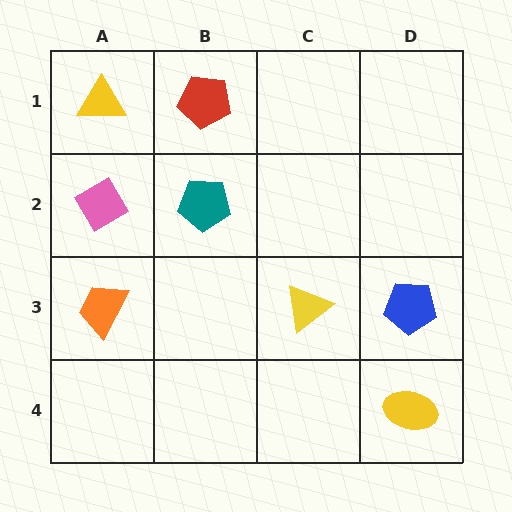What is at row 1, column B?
A red pentagon.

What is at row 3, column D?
A blue pentagon.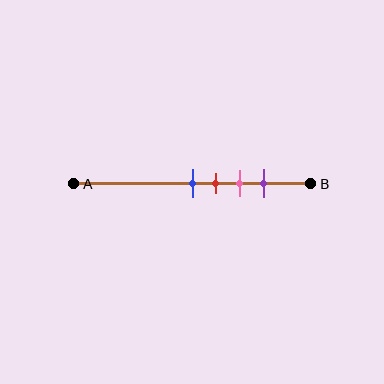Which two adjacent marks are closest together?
The blue and red marks are the closest adjacent pair.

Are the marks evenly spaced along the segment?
Yes, the marks are approximately evenly spaced.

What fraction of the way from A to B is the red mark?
The red mark is approximately 60% (0.6) of the way from A to B.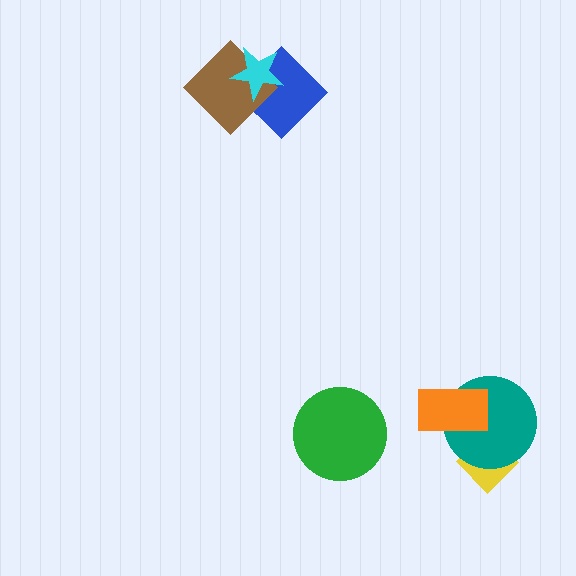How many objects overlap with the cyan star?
2 objects overlap with the cyan star.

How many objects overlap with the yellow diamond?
1 object overlaps with the yellow diamond.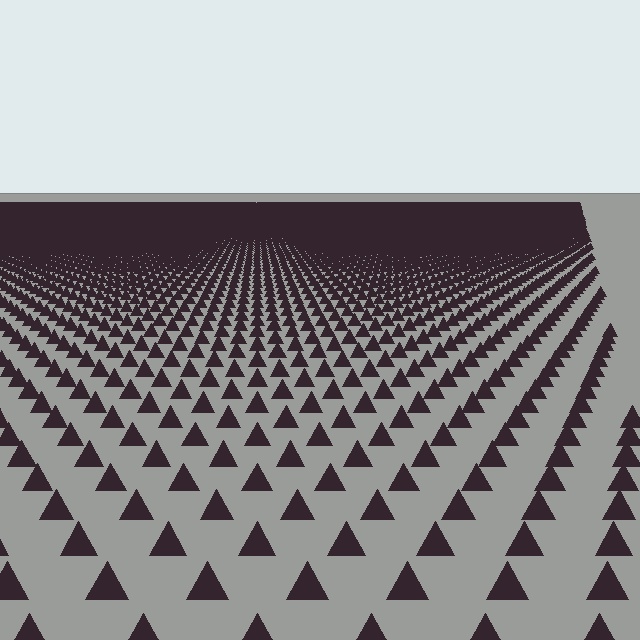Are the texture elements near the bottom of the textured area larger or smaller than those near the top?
Larger. Near the bottom, elements are closer to the viewer and appear at a bigger on-screen size.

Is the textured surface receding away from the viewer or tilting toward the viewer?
The surface is receding away from the viewer. Texture elements get smaller and denser toward the top.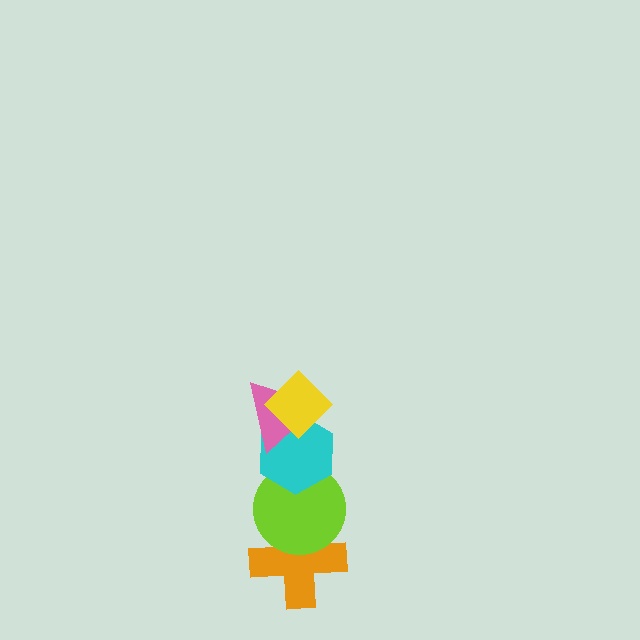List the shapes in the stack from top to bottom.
From top to bottom: the yellow diamond, the pink triangle, the cyan hexagon, the lime circle, the orange cross.